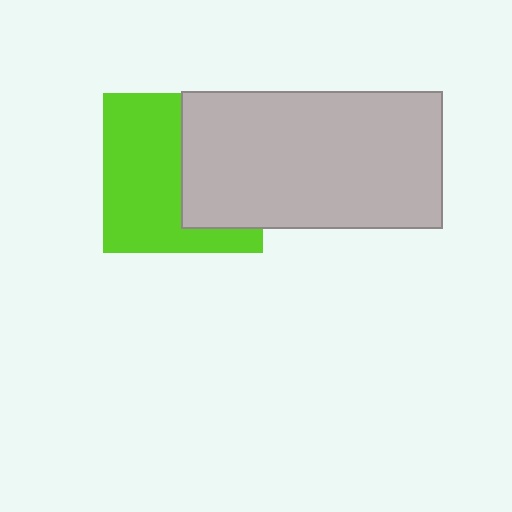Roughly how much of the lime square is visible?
About half of it is visible (roughly 56%).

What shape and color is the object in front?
The object in front is a light gray rectangle.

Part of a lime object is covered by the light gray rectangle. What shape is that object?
It is a square.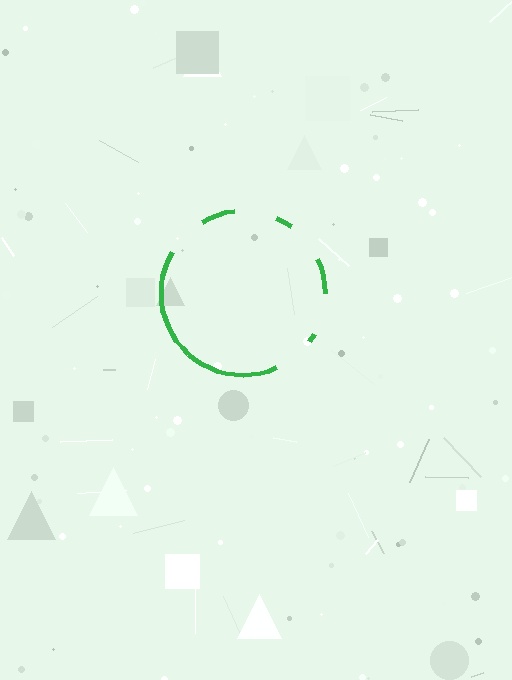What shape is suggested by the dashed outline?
The dashed outline suggests a circle.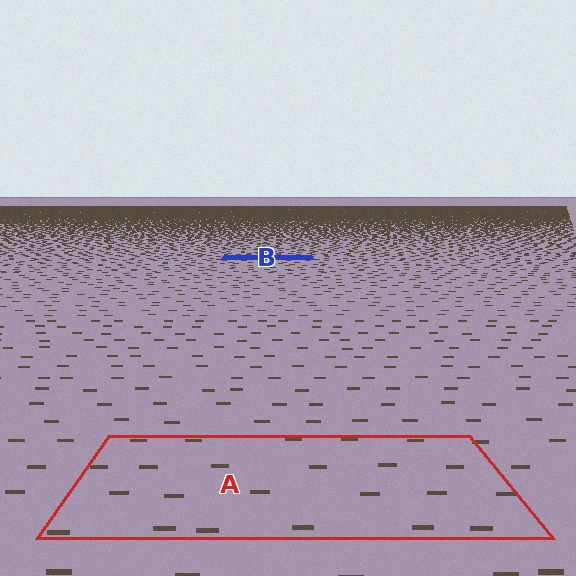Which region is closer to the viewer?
Region A is closer. The texture elements there are larger and more spread out.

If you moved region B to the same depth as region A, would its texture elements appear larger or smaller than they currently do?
They would appear larger. At a closer depth, the same texture elements are projected at a bigger on-screen size.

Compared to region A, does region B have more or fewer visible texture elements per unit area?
Region B has more texture elements per unit area — they are packed more densely because it is farther away.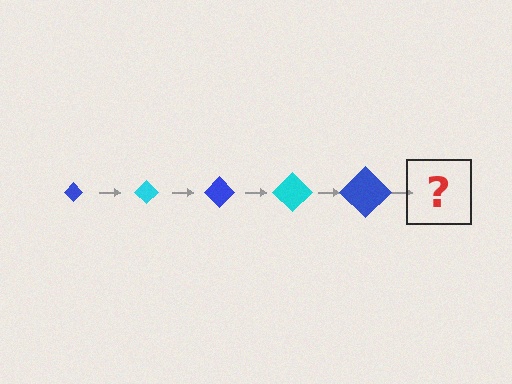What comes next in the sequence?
The next element should be a cyan diamond, larger than the previous one.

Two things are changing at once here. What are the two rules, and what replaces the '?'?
The two rules are that the diamond grows larger each step and the color cycles through blue and cyan. The '?' should be a cyan diamond, larger than the previous one.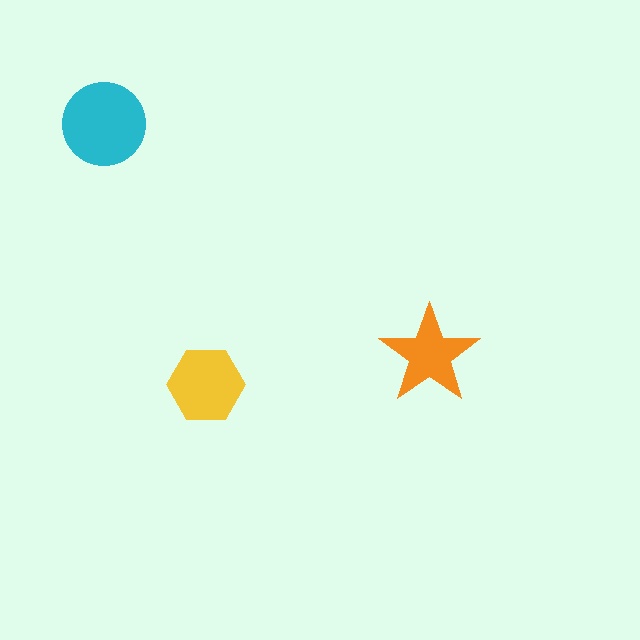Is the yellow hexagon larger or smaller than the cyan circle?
Smaller.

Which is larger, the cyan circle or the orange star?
The cyan circle.